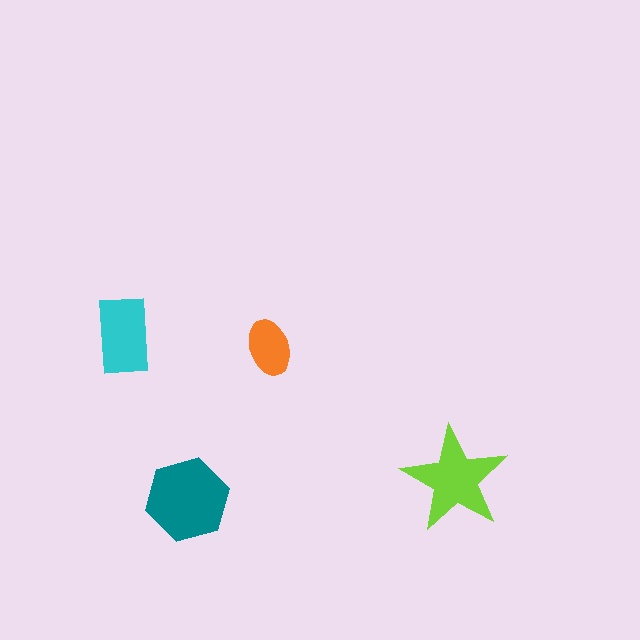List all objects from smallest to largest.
The orange ellipse, the cyan rectangle, the lime star, the teal hexagon.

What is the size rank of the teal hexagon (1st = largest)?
1st.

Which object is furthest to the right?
The lime star is rightmost.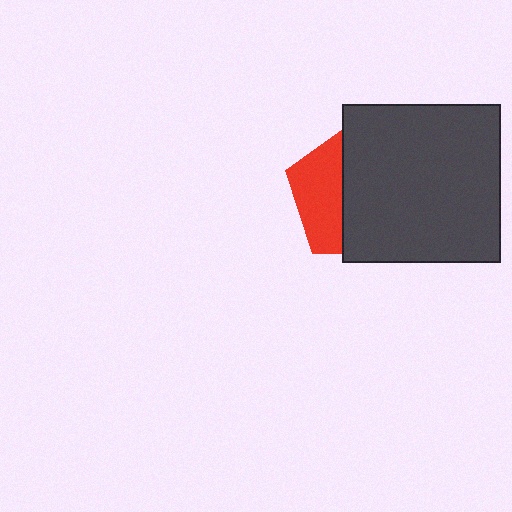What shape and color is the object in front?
The object in front is a dark gray square.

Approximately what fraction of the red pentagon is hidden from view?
Roughly 64% of the red pentagon is hidden behind the dark gray square.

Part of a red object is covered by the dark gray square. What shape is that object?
It is a pentagon.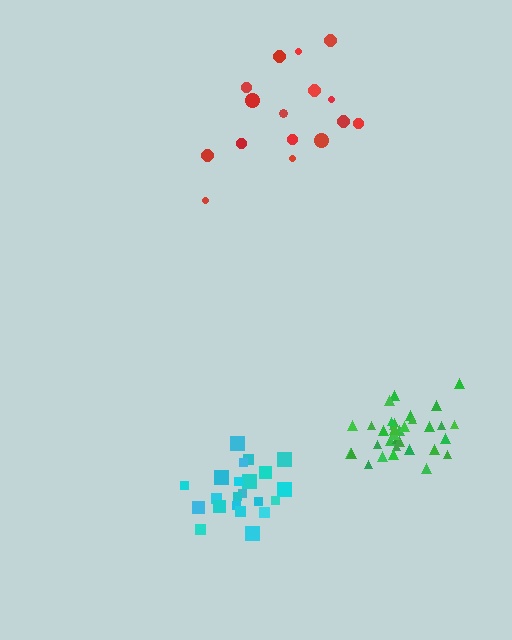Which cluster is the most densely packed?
Green.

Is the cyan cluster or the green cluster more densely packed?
Green.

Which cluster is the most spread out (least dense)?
Red.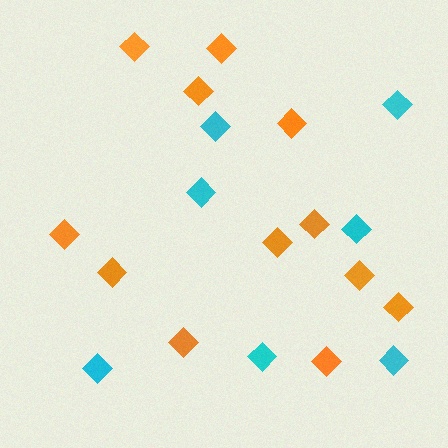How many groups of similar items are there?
There are 2 groups: one group of orange diamonds (12) and one group of cyan diamonds (7).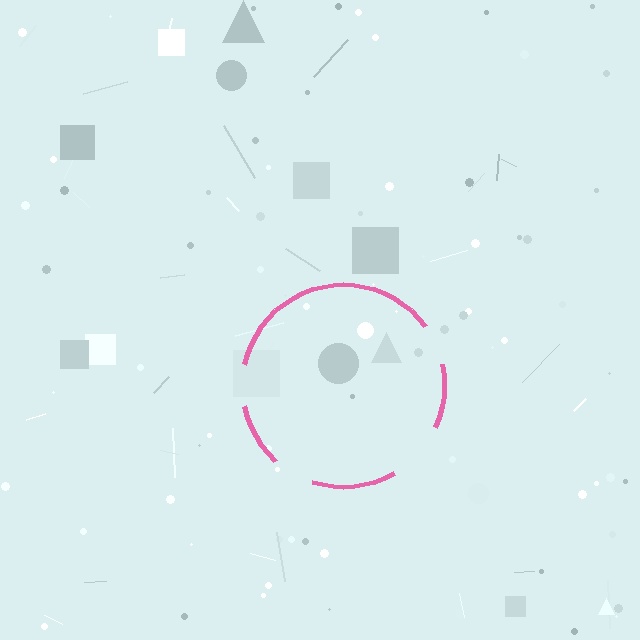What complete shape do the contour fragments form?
The contour fragments form a circle.